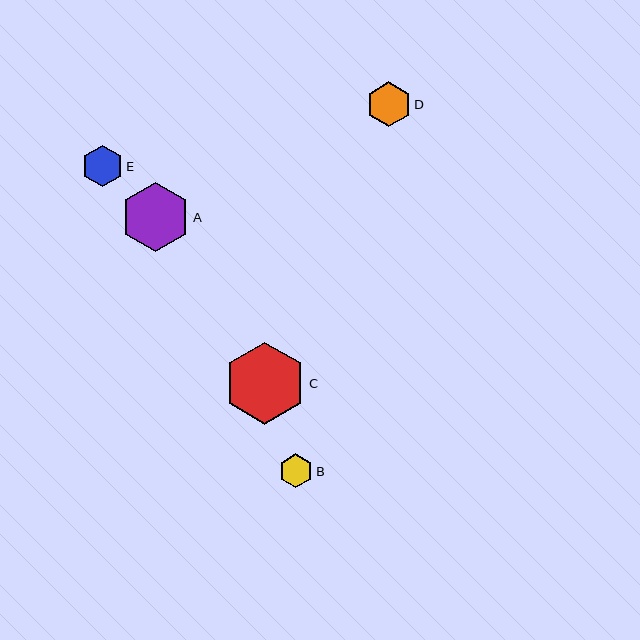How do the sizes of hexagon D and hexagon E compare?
Hexagon D and hexagon E are approximately the same size.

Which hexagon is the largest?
Hexagon C is the largest with a size of approximately 82 pixels.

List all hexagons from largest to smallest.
From largest to smallest: C, A, D, E, B.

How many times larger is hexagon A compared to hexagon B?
Hexagon A is approximately 2.0 times the size of hexagon B.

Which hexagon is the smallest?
Hexagon B is the smallest with a size of approximately 34 pixels.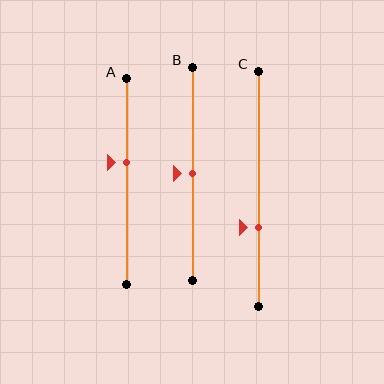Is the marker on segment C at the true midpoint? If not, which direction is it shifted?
No, the marker on segment C is shifted downward by about 17% of the segment length.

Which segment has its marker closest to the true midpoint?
Segment B has its marker closest to the true midpoint.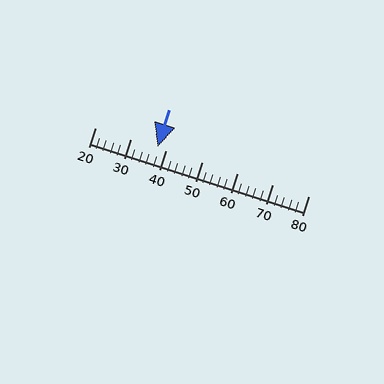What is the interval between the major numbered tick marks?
The major tick marks are spaced 10 units apart.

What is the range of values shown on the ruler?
The ruler shows values from 20 to 80.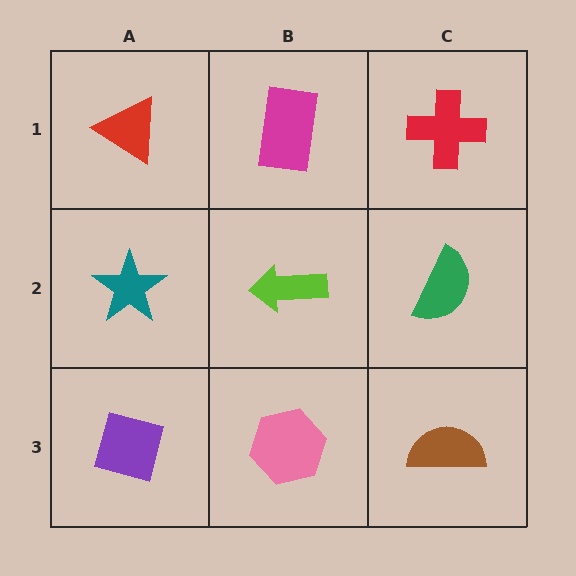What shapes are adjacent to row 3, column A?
A teal star (row 2, column A), a pink hexagon (row 3, column B).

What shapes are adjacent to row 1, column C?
A green semicircle (row 2, column C), a magenta rectangle (row 1, column B).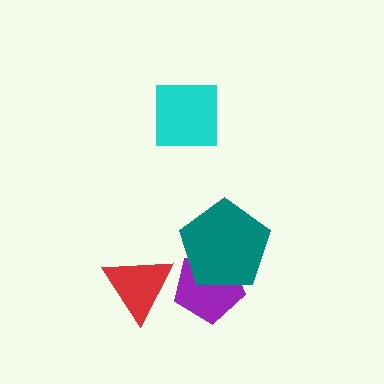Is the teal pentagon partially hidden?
No, no other shape covers it.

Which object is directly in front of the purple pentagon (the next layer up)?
The teal pentagon is directly in front of the purple pentagon.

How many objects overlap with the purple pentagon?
2 objects overlap with the purple pentagon.